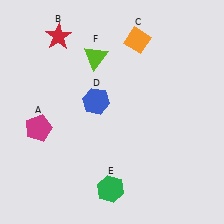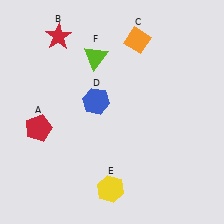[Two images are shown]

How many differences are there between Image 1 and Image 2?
There are 2 differences between the two images.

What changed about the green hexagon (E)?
In Image 1, E is green. In Image 2, it changed to yellow.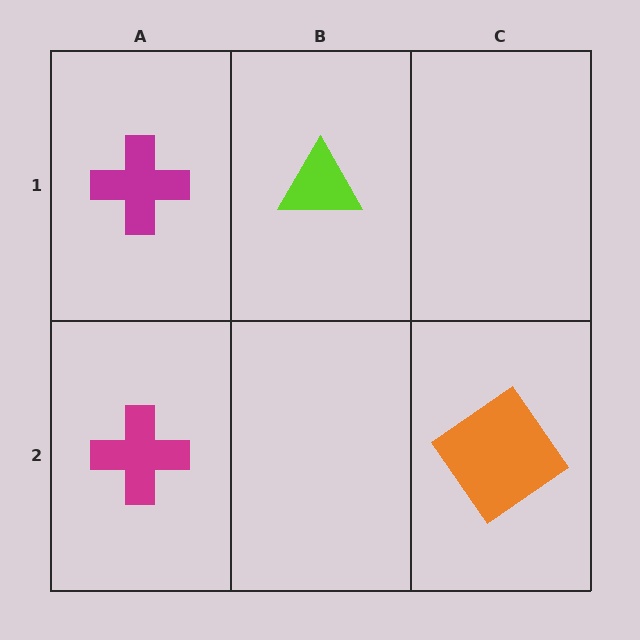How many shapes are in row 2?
2 shapes.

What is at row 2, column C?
An orange diamond.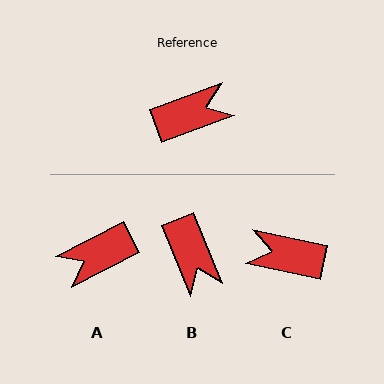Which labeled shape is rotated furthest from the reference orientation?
A, about 173 degrees away.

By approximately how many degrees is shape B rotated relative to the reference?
Approximately 88 degrees clockwise.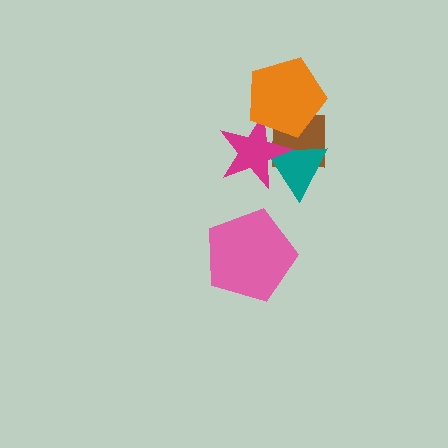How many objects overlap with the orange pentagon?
2 objects overlap with the orange pentagon.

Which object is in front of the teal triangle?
The magenta star is in front of the teal triangle.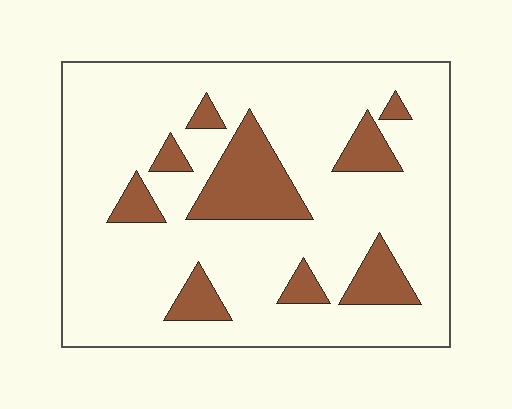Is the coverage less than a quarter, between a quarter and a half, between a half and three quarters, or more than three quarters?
Less than a quarter.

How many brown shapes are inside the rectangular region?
9.